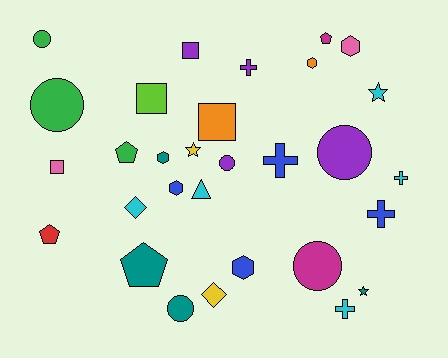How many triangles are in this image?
There is 1 triangle.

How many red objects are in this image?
There is 1 red object.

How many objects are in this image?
There are 30 objects.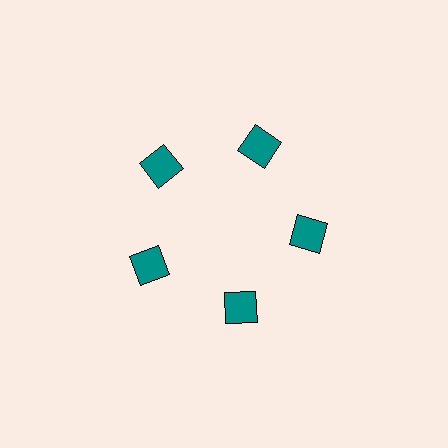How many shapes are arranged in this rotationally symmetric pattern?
There are 5 shapes, arranged in 5 groups of 1.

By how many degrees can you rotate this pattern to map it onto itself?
The pattern maps onto itself every 72 degrees of rotation.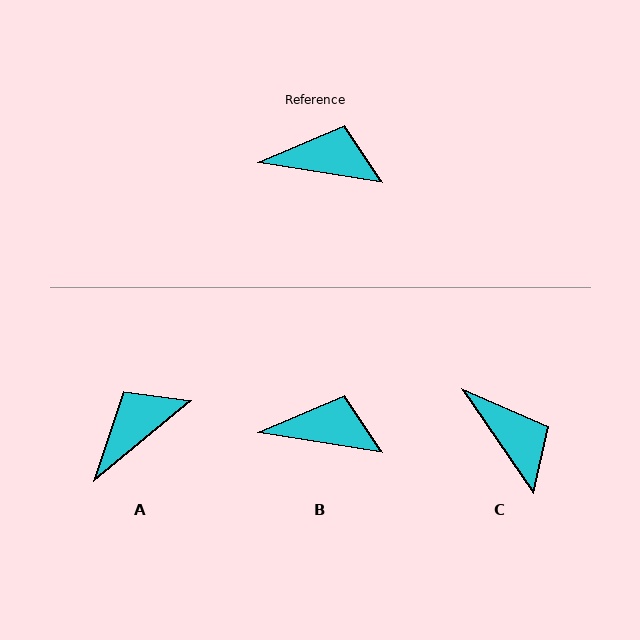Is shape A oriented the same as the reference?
No, it is off by about 49 degrees.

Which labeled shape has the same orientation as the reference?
B.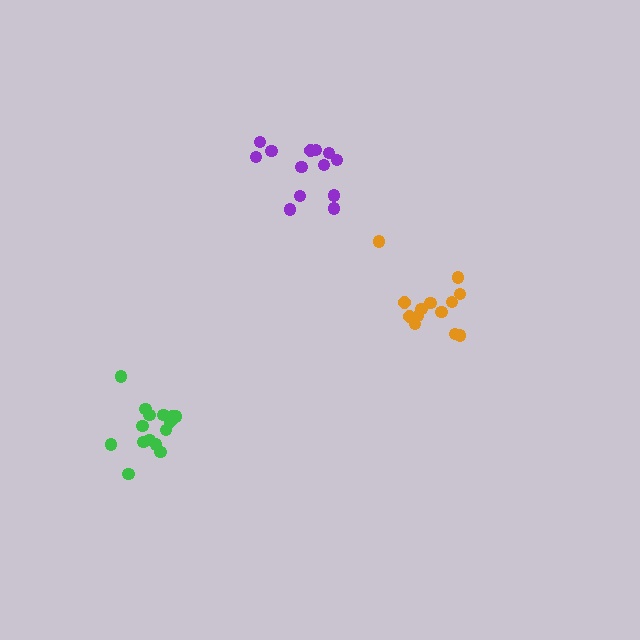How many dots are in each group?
Group 1: 13 dots, Group 2: 15 dots, Group 3: 13 dots (41 total).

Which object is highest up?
The purple cluster is topmost.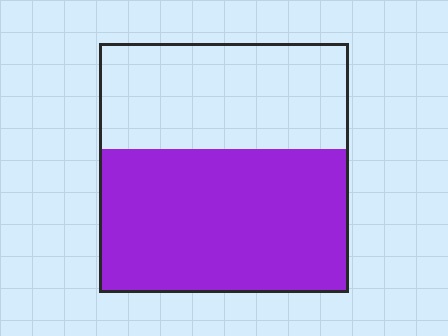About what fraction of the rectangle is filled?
About three fifths (3/5).